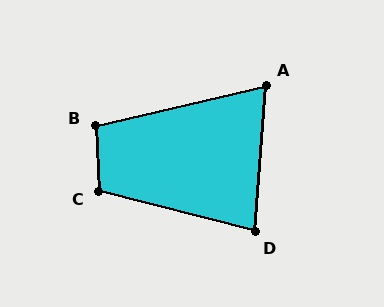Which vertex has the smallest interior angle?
A, at approximately 73 degrees.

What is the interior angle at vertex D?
Approximately 80 degrees (acute).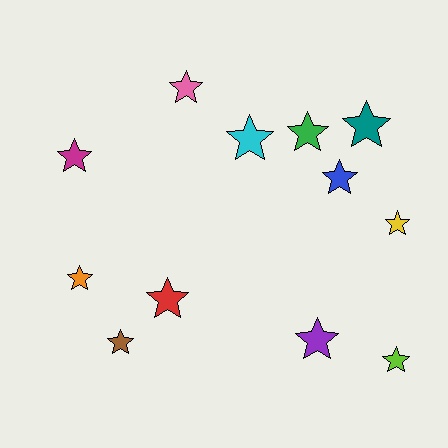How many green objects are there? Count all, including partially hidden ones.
There is 1 green object.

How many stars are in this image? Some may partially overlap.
There are 12 stars.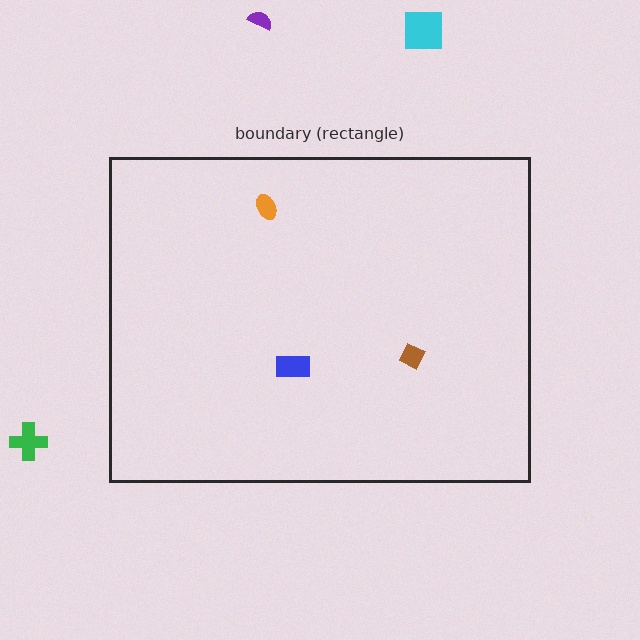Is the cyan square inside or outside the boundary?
Outside.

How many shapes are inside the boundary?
3 inside, 3 outside.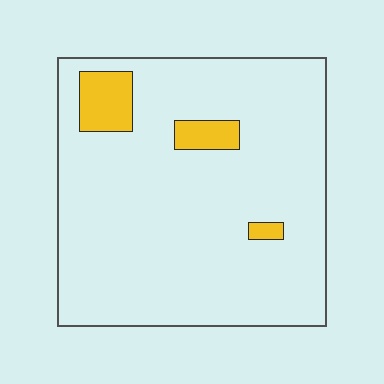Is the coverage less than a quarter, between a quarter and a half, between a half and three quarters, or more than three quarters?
Less than a quarter.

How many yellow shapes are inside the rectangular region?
3.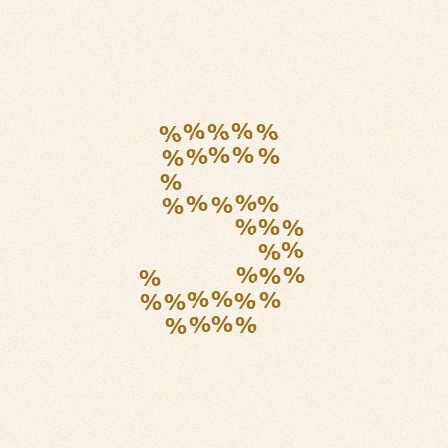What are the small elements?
The small elements are percent signs.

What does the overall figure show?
The overall figure shows the digit 5.